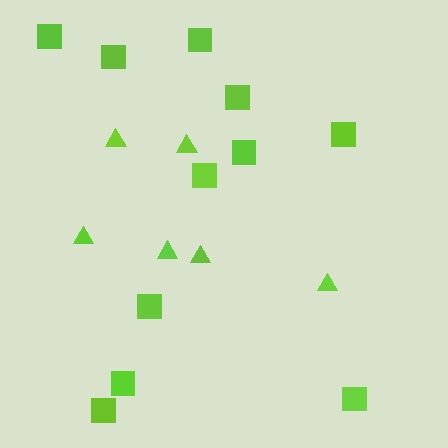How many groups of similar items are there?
There are 2 groups: one group of triangles (6) and one group of squares (11).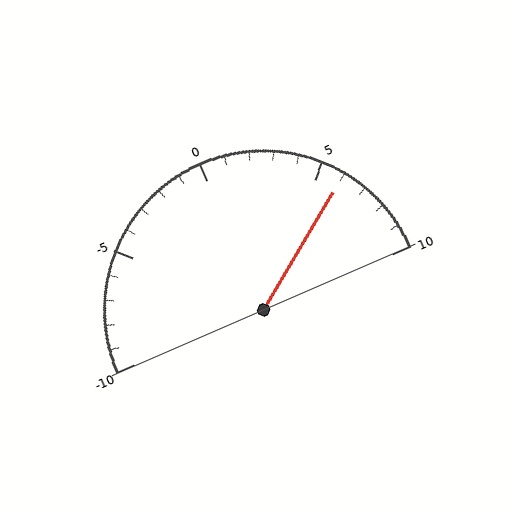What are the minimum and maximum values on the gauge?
The gauge ranges from -10 to 10.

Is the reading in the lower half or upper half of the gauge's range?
The reading is in the upper half of the range (-10 to 10).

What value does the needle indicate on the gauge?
The needle indicates approximately 6.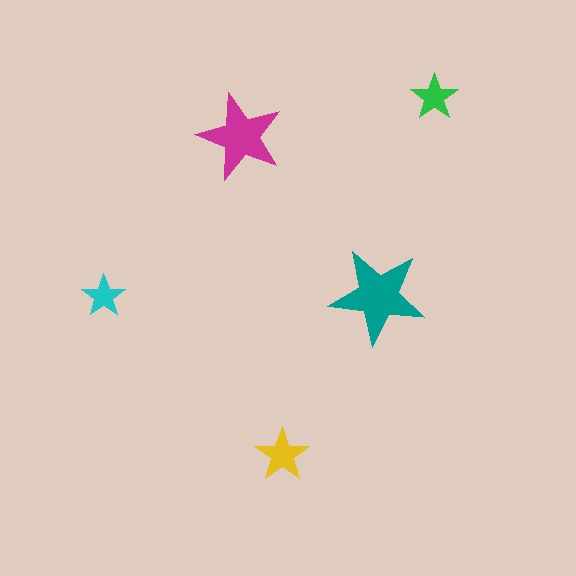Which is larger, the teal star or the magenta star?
The teal one.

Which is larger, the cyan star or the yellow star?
The yellow one.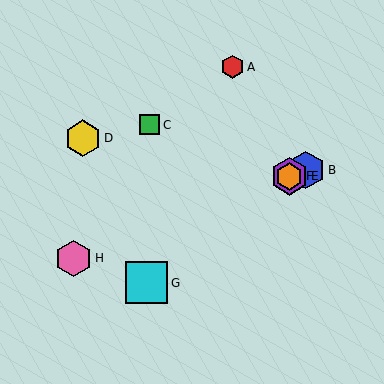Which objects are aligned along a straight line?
Objects B, E, F, H are aligned along a straight line.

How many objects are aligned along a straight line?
4 objects (B, E, F, H) are aligned along a straight line.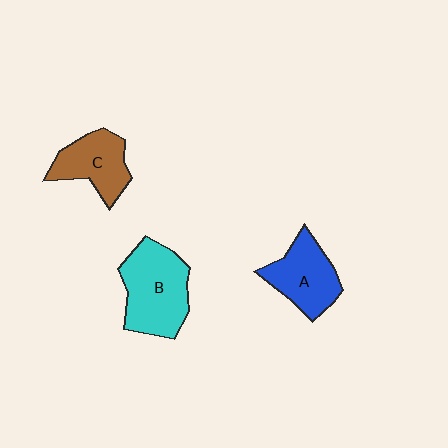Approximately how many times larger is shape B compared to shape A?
Approximately 1.3 times.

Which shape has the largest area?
Shape B (cyan).